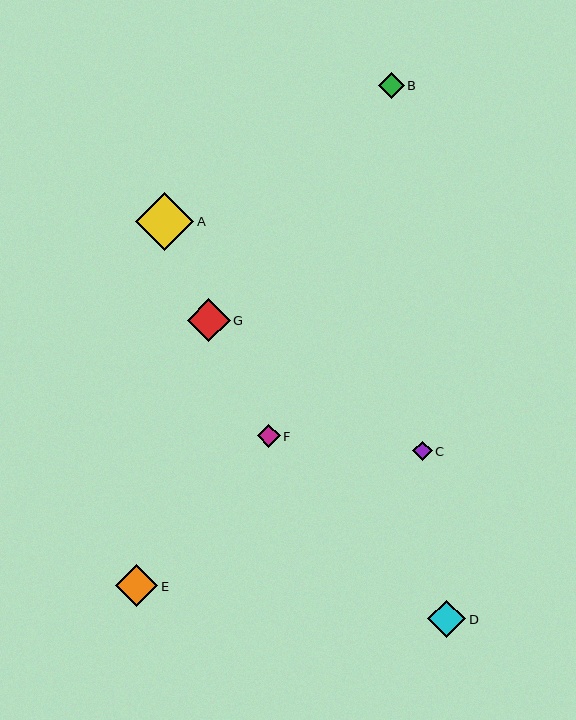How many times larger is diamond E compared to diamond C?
Diamond E is approximately 2.2 times the size of diamond C.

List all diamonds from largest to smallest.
From largest to smallest: A, G, E, D, B, F, C.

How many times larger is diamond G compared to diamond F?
Diamond G is approximately 1.9 times the size of diamond F.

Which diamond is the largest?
Diamond A is the largest with a size of approximately 58 pixels.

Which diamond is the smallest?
Diamond C is the smallest with a size of approximately 20 pixels.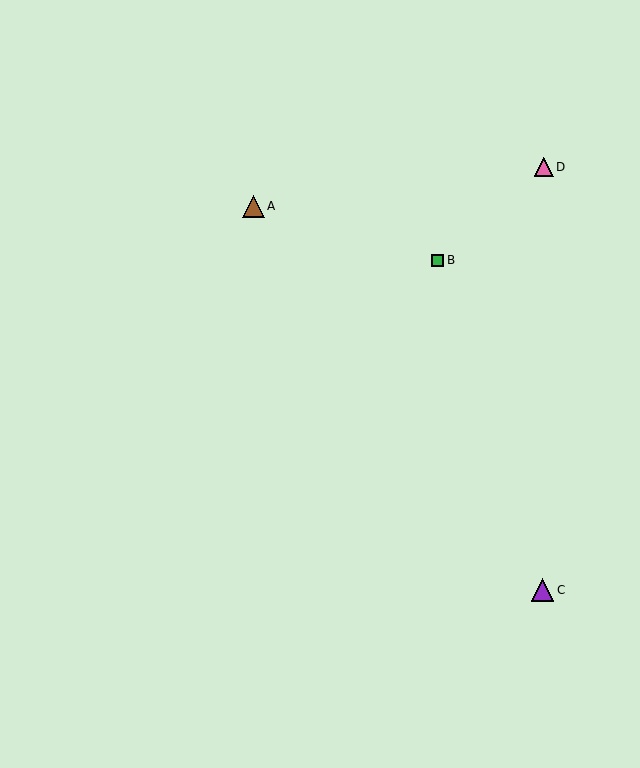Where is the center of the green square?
The center of the green square is at (438, 260).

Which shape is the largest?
The brown triangle (labeled A) is the largest.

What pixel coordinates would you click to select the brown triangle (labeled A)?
Click at (253, 206) to select the brown triangle A.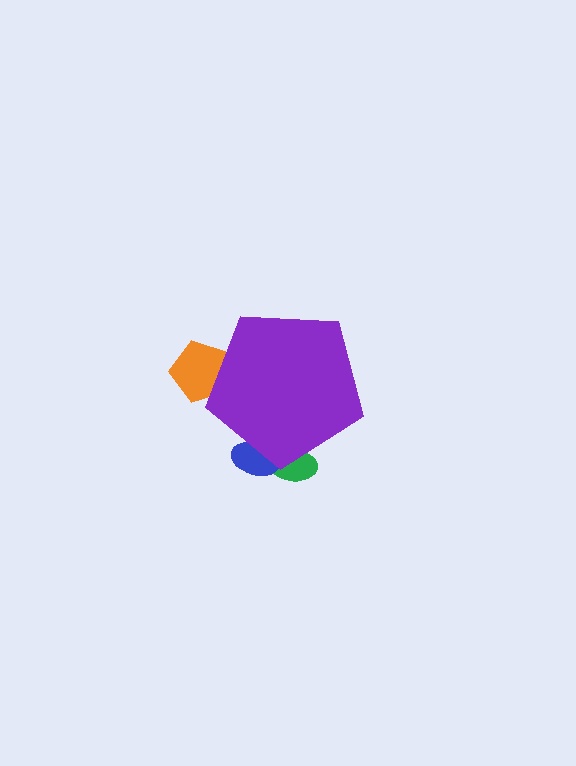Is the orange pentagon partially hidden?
Yes, the orange pentagon is partially hidden behind the purple pentagon.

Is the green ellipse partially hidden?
Yes, the green ellipse is partially hidden behind the purple pentagon.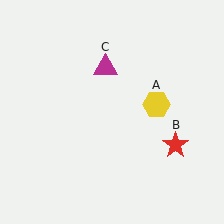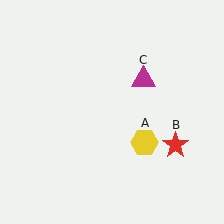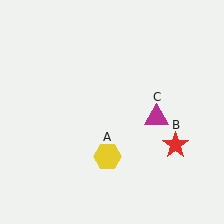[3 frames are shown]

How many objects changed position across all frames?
2 objects changed position: yellow hexagon (object A), magenta triangle (object C).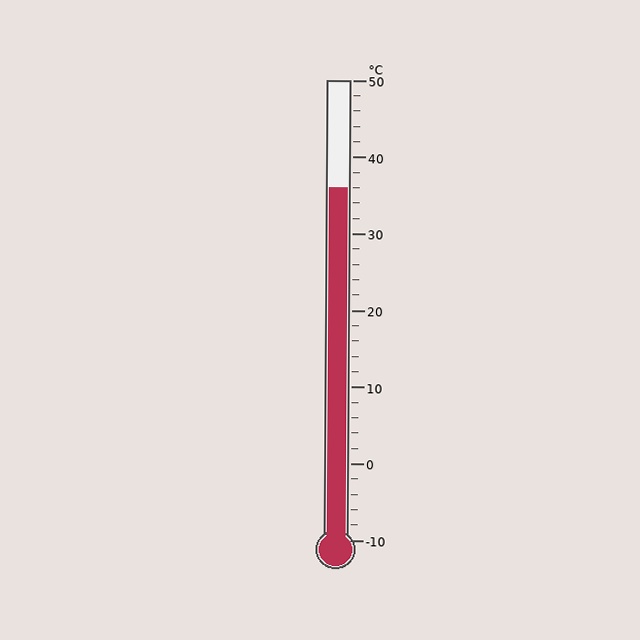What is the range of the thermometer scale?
The thermometer scale ranges from -10°C to 50°C.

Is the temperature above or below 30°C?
The temperature is above 30°C.